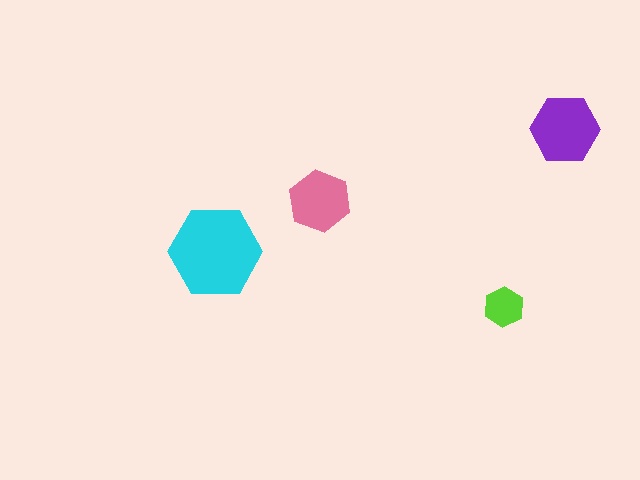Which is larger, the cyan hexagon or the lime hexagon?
The cyan one.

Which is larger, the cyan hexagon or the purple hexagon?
The cyan one.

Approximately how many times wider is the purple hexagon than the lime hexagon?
About 1.5 times wider.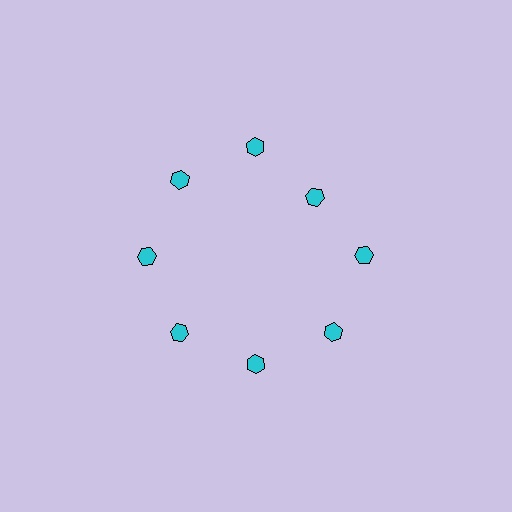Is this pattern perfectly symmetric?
No. The 8 cyan hexagons are arranged in a ring, but one element near the 2 o'clock position is pulled inward toward the center, breaking the 8-fold rotational symmetry.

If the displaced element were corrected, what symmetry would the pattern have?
It would have 8-fold rotational symmetry — the pattern would map onto itself every 45 degrees.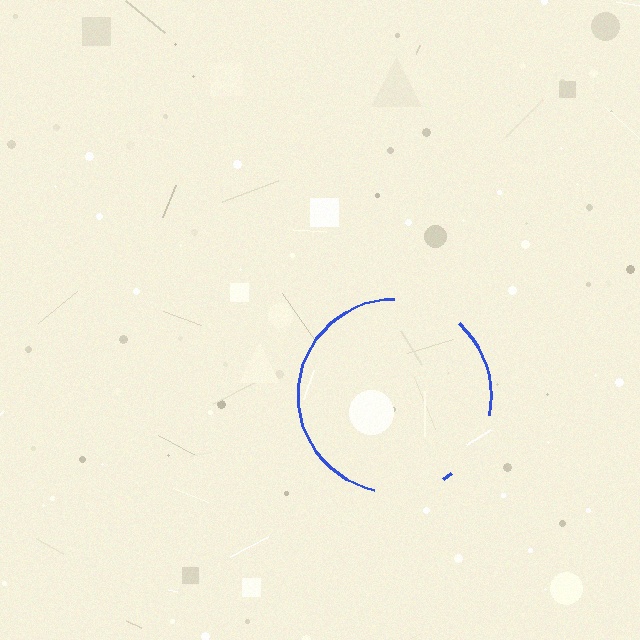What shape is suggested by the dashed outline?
The dashed outline suggests a circle.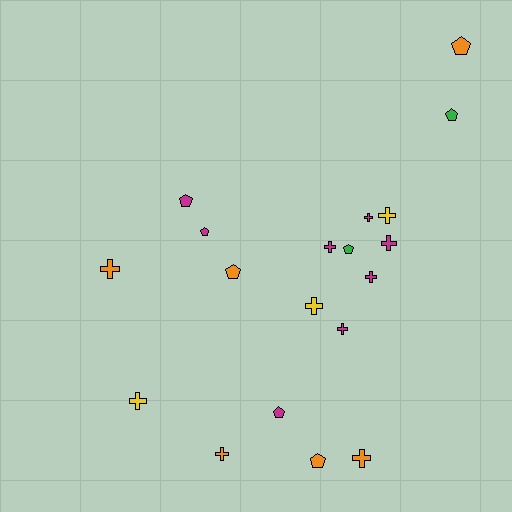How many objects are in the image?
There are 19 objects.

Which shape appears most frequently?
Cross, with 11 objects.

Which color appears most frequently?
Magenta, with 8 objects.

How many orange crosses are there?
There are 3 orange crosses.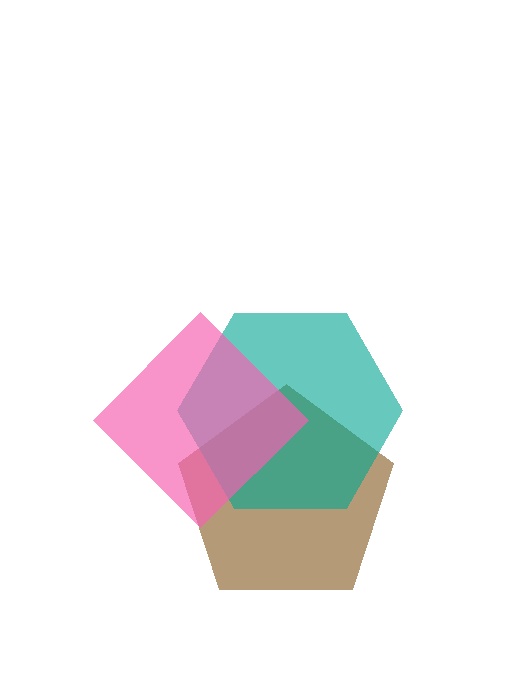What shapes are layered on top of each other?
The layered shapes are: a brown pentagon, a teal hexagon, a pink diamond.